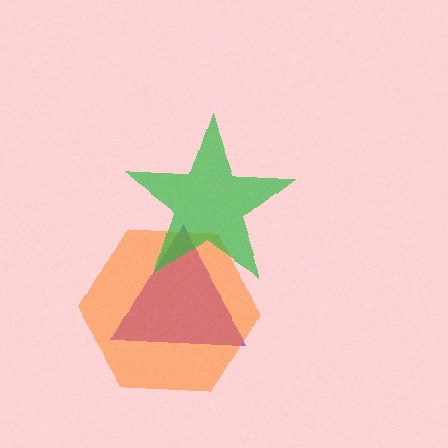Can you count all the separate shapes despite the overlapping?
Yes, there are 3 separate shapes.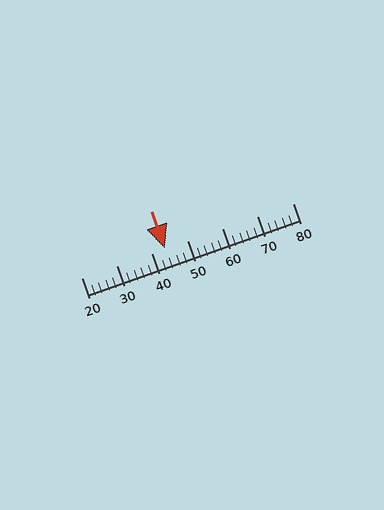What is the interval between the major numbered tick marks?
The major tick marks are spaced 10 units apart.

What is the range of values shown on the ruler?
The ruler shows values from 20 to 80.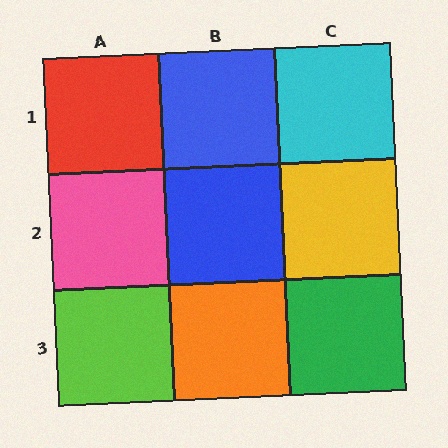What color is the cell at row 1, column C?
Cyan.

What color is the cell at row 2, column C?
Yellow.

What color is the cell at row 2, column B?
Blue.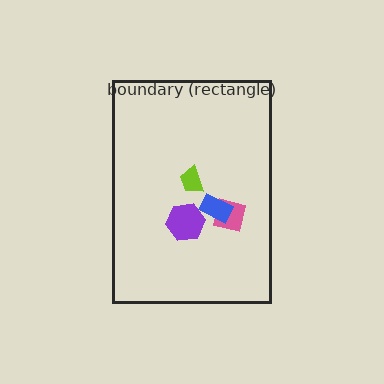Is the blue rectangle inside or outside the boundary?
Inside.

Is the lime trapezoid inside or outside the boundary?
Inside.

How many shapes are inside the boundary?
4 inside, 0 outside.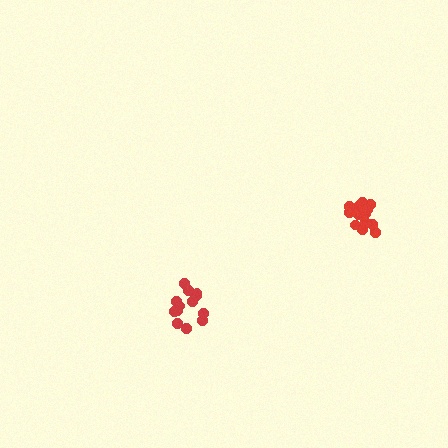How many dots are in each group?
Group 1: 14 dots, Group 2: 13 dots (27 total).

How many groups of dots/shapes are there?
There are 2 groups.